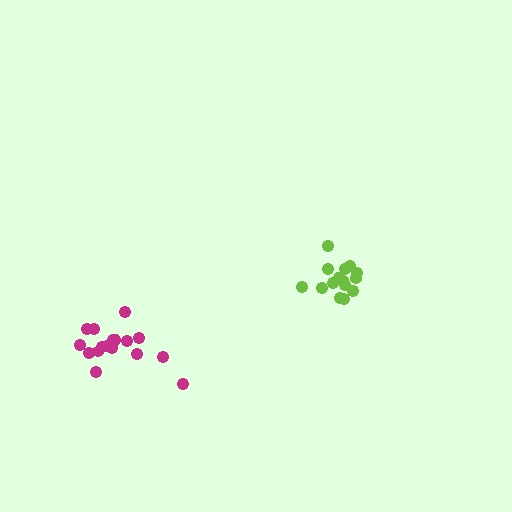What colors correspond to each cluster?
The clusters are colored: lime, magenta.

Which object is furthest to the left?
The magenta cluster is leftmost.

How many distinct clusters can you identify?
There are 2 distinct clusters.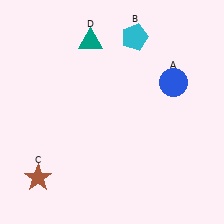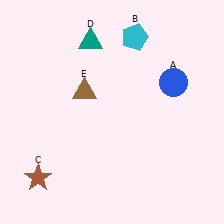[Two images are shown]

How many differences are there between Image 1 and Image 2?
There is 1 difference between the two images.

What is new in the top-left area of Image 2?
A brown triangle (E) was added in the top-left area of Image 2.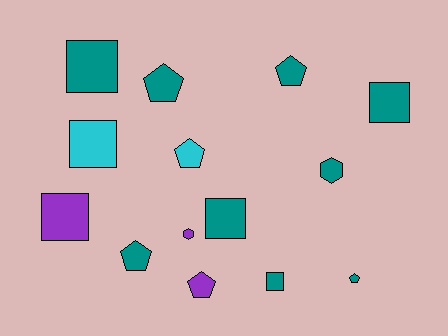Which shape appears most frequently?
Pentagon, with 6 objects.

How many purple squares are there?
There is 1 purple square.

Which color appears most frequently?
Teal, with 9 objects.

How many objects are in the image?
There are 14 objects.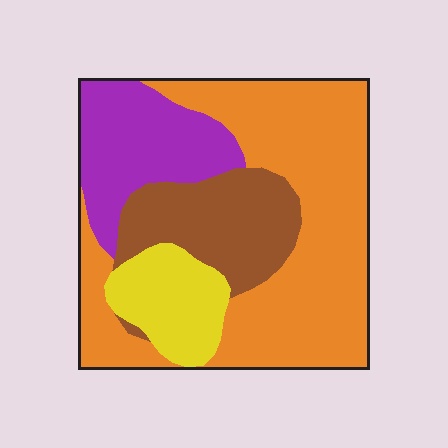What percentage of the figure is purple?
Purple takes up about one fifth (1/5) of the figure.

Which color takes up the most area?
Orange, at roughly 50%.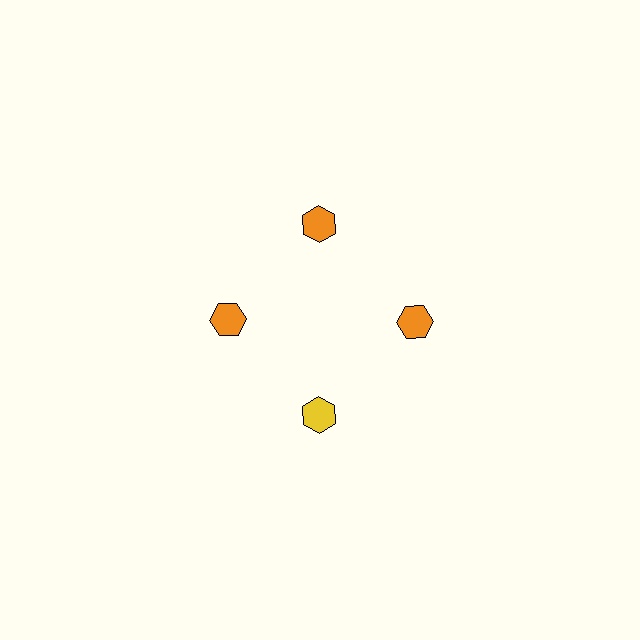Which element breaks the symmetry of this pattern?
The yellow hexagon at roughly the 6 o'clock position breaks the symmetry. All other shapes are orange hexagons.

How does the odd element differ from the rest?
It has a different color: yellow instead of orange.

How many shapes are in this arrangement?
There are 4 shapes arranged in a ring pattern.